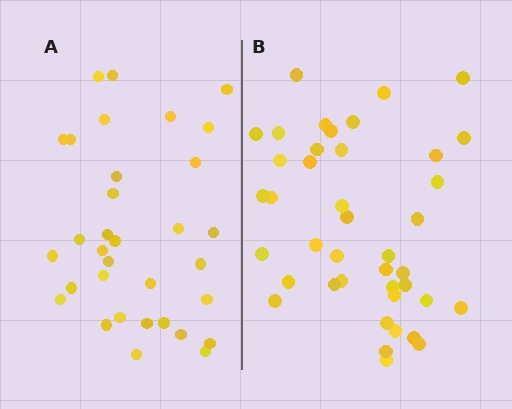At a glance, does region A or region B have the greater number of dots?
Region B (the right region) has more dots.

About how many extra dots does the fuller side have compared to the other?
Region B has roughly 8 or so more dots than region A.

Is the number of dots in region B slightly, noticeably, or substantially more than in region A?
Region B has only slightly more — the two regions are fairly close. The ratio is roughly 1.2 to 1.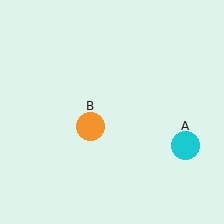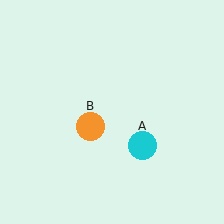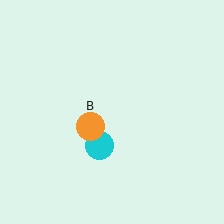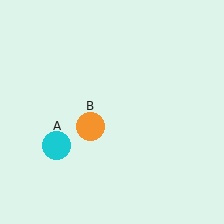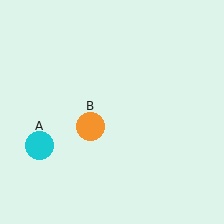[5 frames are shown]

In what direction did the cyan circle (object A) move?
The cyan circle (object A) moved left.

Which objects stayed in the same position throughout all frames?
Orange circle (object B) remained stationary.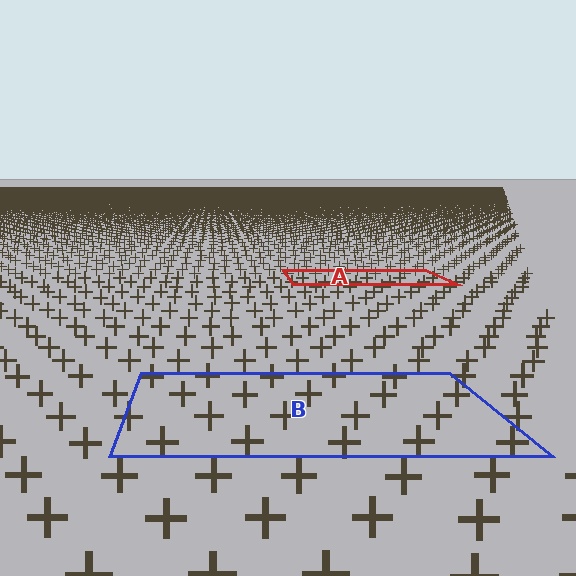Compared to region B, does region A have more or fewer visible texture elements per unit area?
Region A has more texture elements per unit area — they are packed more densely because it is farther away.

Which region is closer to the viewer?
Region B is closer. The texture elements there are larger and more spread out.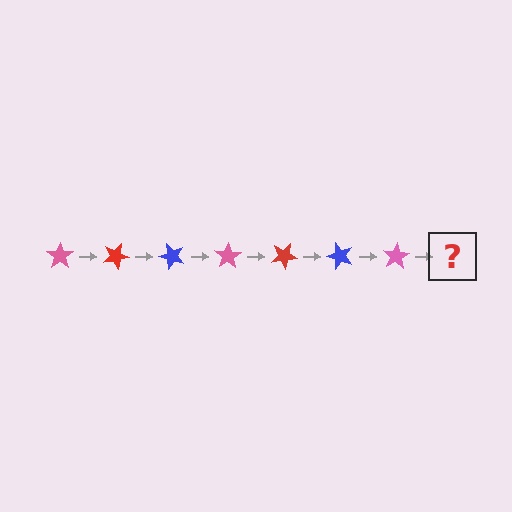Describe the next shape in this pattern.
It should be a red star, rotated 175 degrees from the start.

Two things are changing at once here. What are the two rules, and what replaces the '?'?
The two rules are that it rotates 25 degrees each step and the color cycles through pink, red, and blue. The '?' should be a red star, rotated 175 degrees from the start.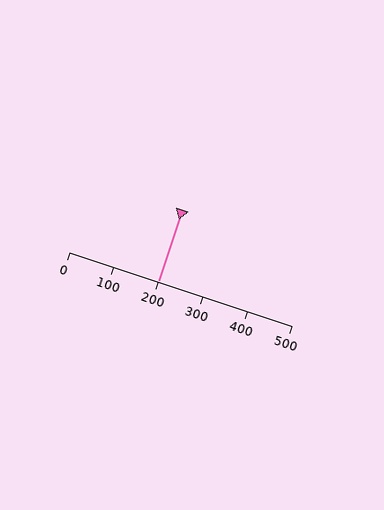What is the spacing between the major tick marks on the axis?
The major ticks are spaced 100 apart.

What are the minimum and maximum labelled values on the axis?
The axis runs from 0 to 500.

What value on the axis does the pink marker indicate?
The marker indicates approximately 200.